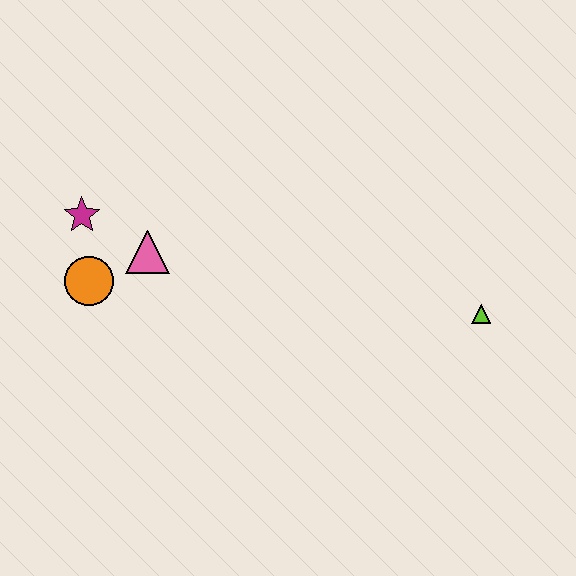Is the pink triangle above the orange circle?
Yes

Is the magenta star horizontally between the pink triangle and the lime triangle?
No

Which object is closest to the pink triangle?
The orange circle is closest to the pink triangle.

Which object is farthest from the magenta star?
The lime triangle is farthest from the magenta star.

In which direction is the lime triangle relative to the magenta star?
The lime triangle is to the right of the magenta star.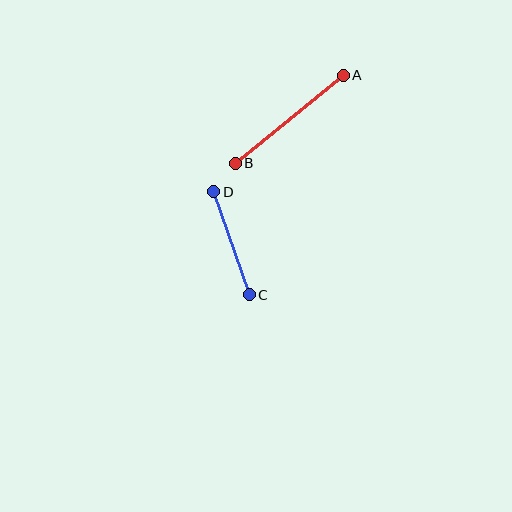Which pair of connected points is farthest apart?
Points A and B are farthest apart.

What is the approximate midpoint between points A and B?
The midpoint is at approximately (289, 119) pixels.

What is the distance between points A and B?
The distance is approximately 139 pixels.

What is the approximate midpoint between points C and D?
The midpoint is at approximately (231, 243) pixels.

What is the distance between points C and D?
The distance is approximately 109 pixels.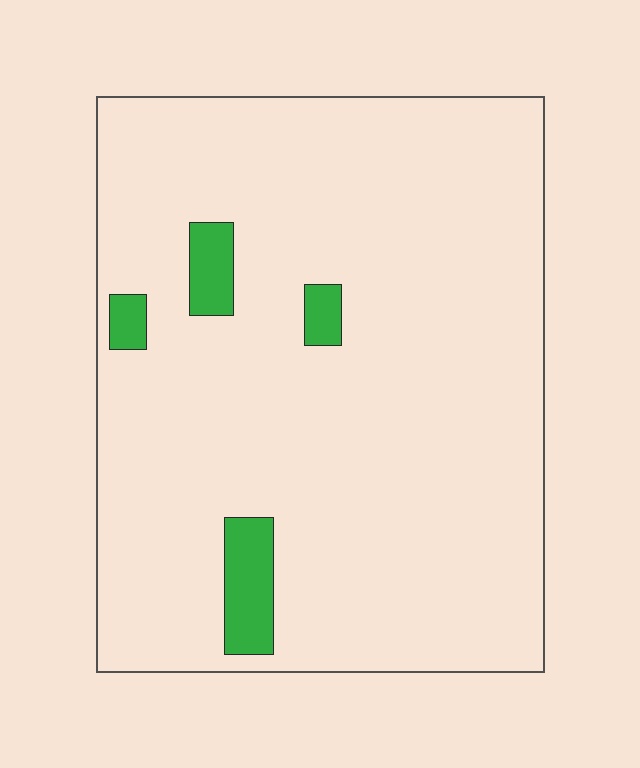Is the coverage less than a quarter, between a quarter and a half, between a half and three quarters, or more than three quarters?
Less than a quarter.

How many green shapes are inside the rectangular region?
4.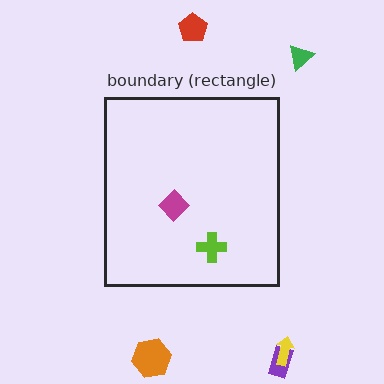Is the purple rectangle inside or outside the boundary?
Outside.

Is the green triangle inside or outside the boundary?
Outside.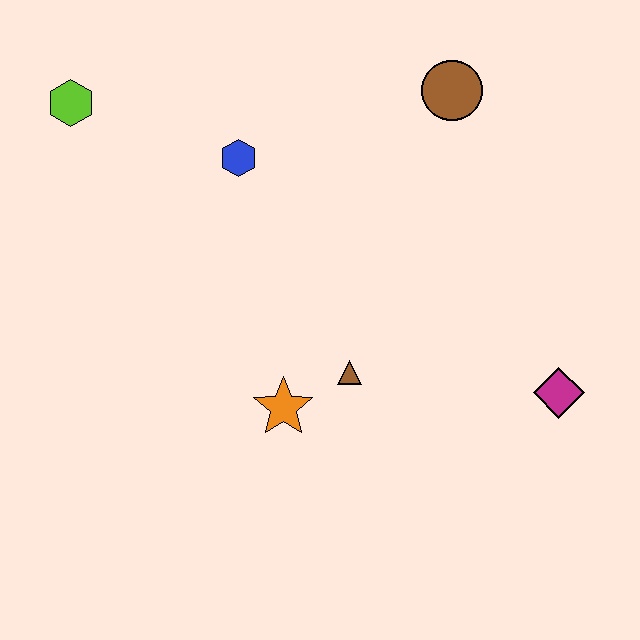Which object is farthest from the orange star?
The lime hexagon is farthest from the orange star.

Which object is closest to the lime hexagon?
The blue hexagon is closest to the lime hexagon.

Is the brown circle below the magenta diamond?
No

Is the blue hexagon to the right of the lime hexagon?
Yes